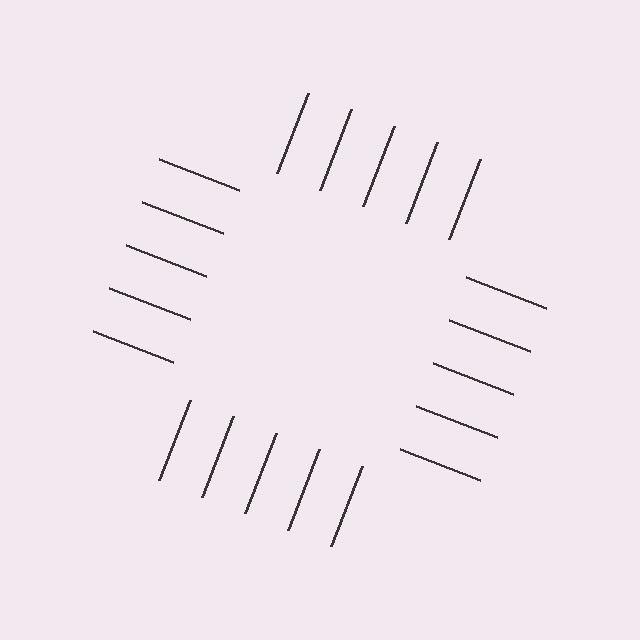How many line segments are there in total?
20 — 5 along each of the 4 edges.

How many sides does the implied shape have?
4 sides — the line-ends trace a square.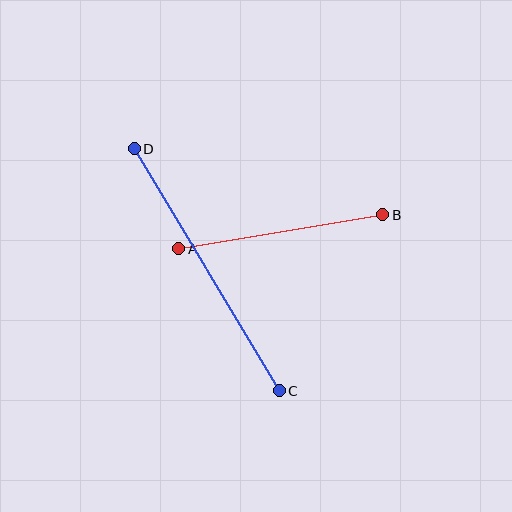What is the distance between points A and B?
The distance is approximately 207 pixels.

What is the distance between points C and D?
The distance is approximately 282 pixels.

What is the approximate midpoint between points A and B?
The midpoint is at approximately (281, 232) pixels.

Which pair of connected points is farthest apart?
Points C and D are farthest apart.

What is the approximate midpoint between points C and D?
The midpoint is at approximately (207, 270) pixels.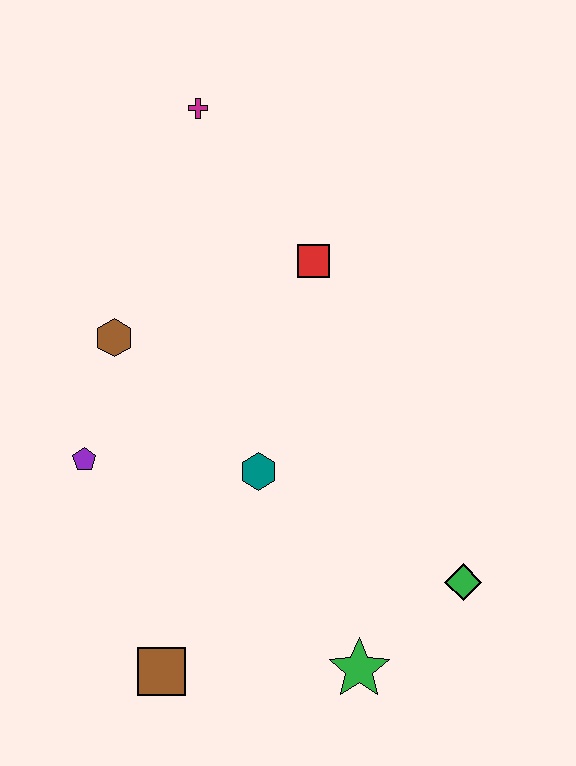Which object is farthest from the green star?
The magenta cross is farthest from the green star.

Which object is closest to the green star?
The green diamond is closest to the green star.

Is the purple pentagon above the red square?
No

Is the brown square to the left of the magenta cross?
Yes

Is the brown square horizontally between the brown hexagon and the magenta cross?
Yes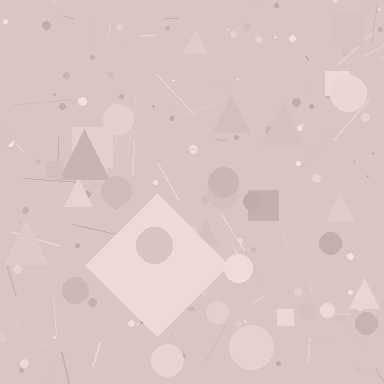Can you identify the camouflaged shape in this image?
The camouflaged shape is a diamond.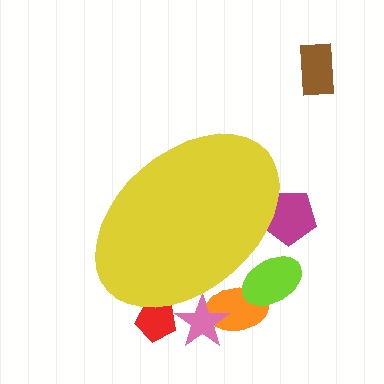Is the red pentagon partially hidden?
Yes, the red pentagon is partially hidden behind the yellow ellipse.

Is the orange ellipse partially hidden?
Yes, the orange ellipse is partially hidden behind the yellow ellipse.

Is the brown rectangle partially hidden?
No, the brown rectangle is fully visible.